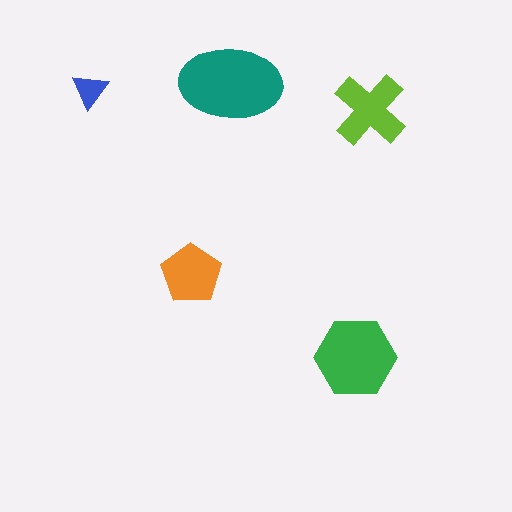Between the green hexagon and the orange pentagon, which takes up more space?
The green hexagon.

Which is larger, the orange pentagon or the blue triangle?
The orange pentagon.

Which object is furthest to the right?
The lime cross is rightmost.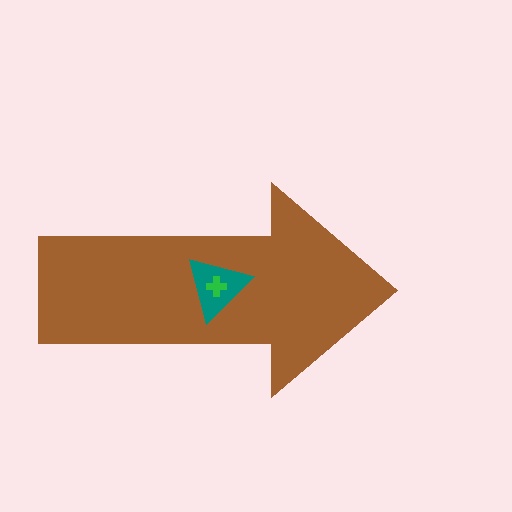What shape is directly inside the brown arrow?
The teal triangle.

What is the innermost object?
The green cross.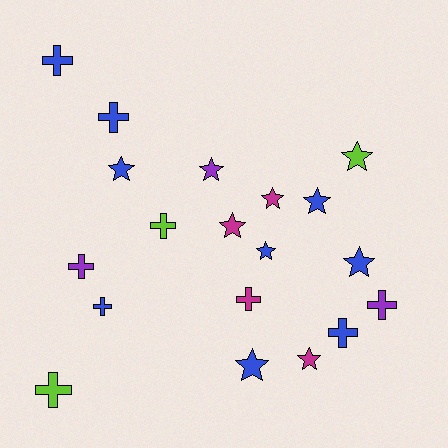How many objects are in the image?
There are 19 objects.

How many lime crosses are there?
There are 2 lime crosses.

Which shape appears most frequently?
Star, with 10 objects.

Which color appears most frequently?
Blue, with 9 objects.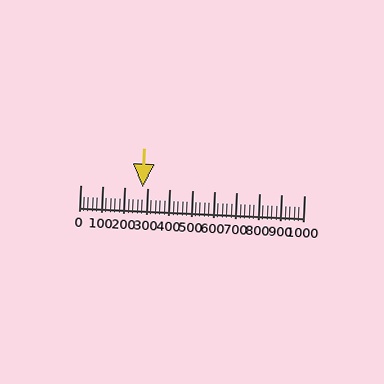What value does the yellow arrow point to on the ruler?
The yellow arrow points to approximately 280.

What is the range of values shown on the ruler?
The ruler shows values from 0 to 1000.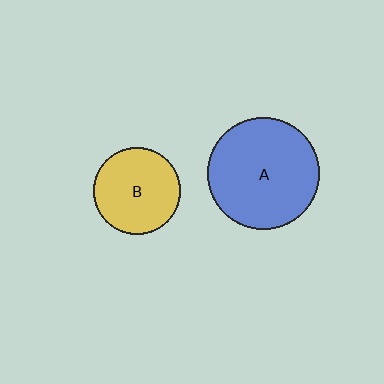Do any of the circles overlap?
No, none of the circles overlap.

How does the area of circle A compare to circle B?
Approximately 1.7 times.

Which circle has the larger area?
Circle A (blue).